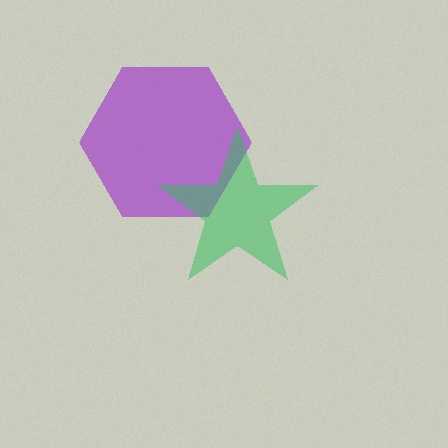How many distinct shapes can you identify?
There are 2 distinct shapes: a purple hexagon, a green star.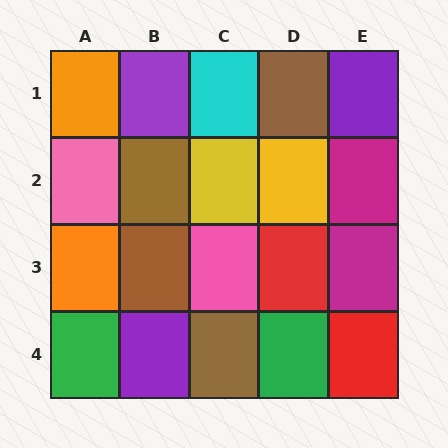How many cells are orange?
2 cells are orange.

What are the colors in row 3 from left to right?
Orange, brown, pink, red, magenta.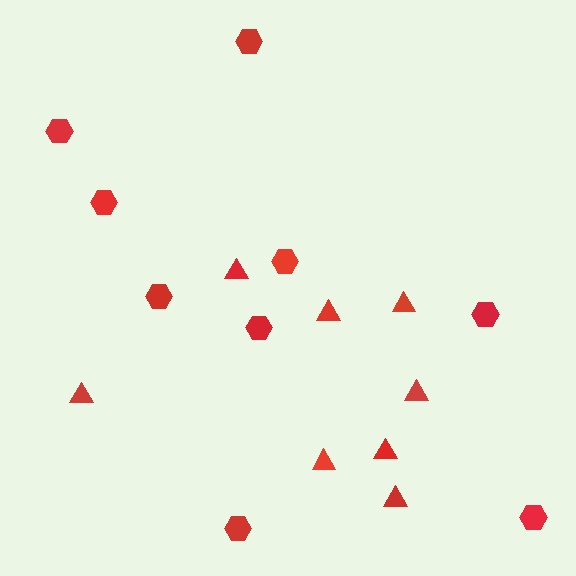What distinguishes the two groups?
There are 2 groups: one group of triangles (8) and one group of hexagons (9).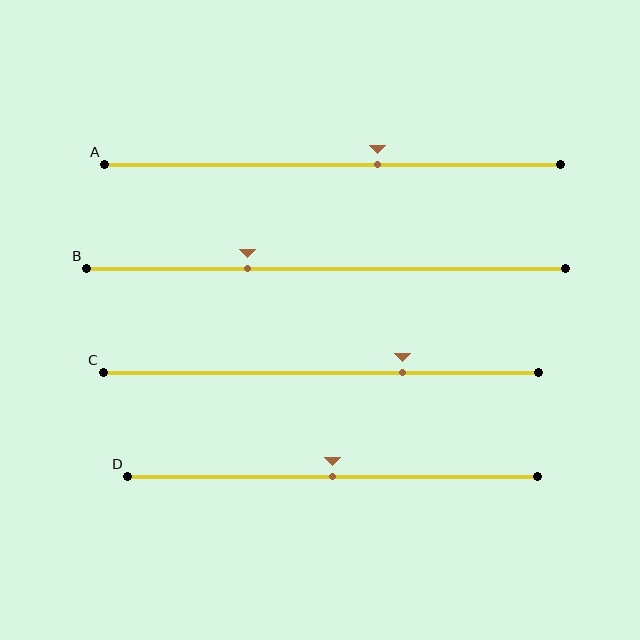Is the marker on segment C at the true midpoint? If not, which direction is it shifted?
No, the marker on segment C is shifted to the right by about 19% of the segment length.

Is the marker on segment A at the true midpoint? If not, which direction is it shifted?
No, the marker on segment A is shifted to the right by about 10% of the segment length.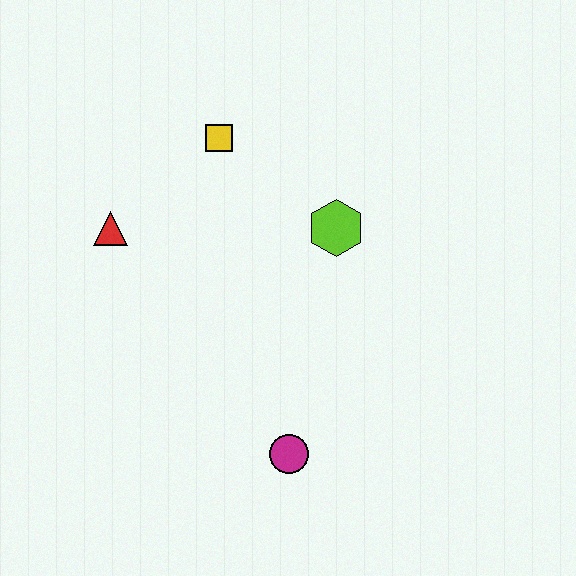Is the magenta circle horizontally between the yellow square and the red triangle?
No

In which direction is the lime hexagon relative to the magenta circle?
The lime hexagon is above the magenta circle.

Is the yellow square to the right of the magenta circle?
No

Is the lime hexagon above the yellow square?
No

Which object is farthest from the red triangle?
The magenta circle is farthest from the red triangle.